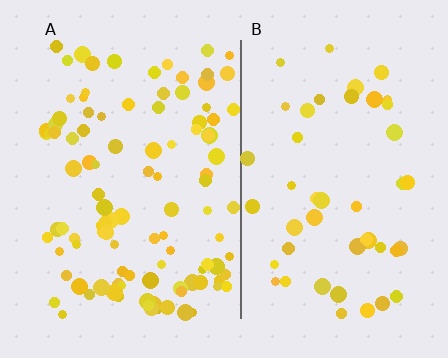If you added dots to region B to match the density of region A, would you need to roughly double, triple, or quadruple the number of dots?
Approximately double.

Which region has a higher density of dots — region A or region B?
A (the left).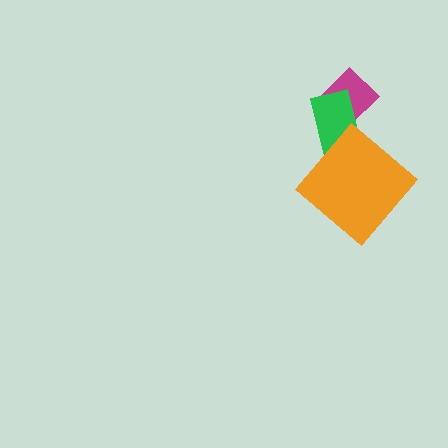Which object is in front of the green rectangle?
The orange diamond is in front of the green rectangle.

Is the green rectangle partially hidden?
Yes, it is partially covered by another shape.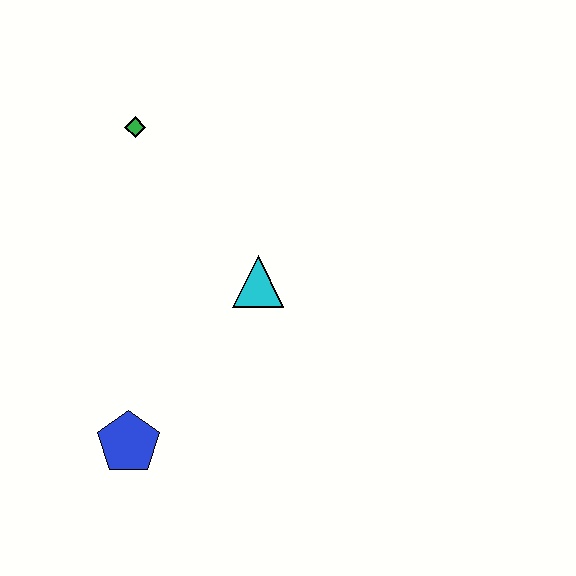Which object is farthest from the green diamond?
The blue pentagon is farthest from the green diamond.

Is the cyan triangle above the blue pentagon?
Yes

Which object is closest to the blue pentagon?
The cyan triangle is closest to the blue pentagon.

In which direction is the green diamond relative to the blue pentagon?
The green diamond is above the blue pentagon.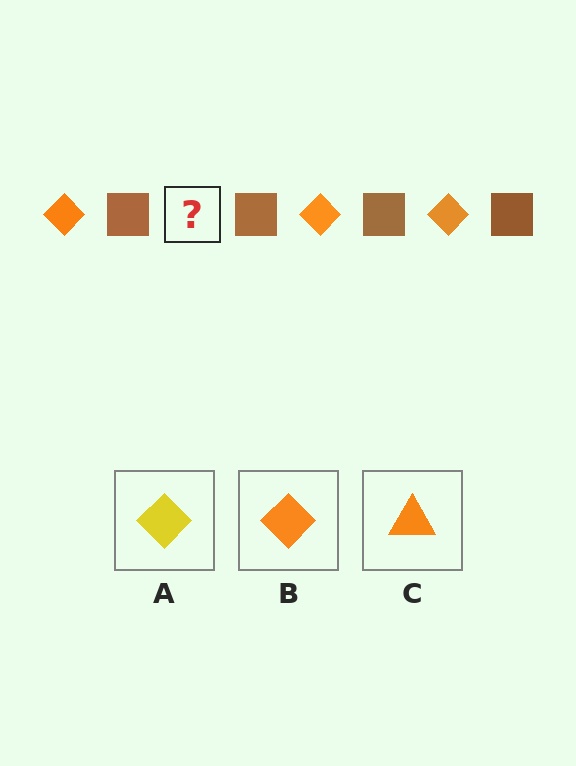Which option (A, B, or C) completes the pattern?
B.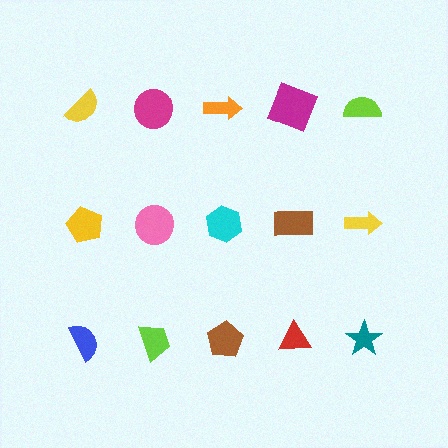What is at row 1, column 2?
A magenta circle.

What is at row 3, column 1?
A blue semicircle.